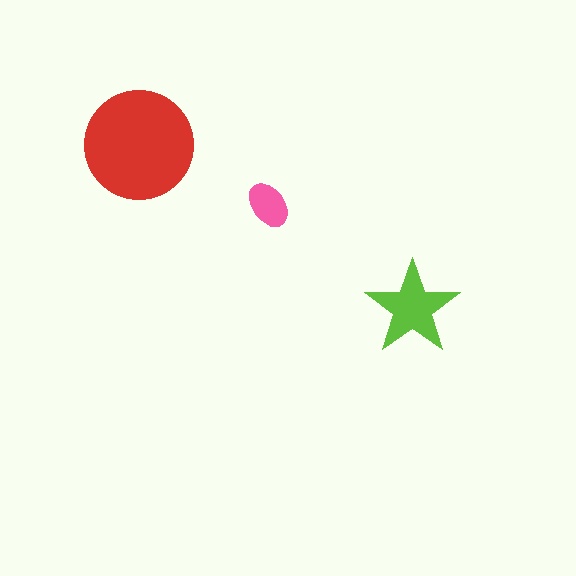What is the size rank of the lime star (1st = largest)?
2nd.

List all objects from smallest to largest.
The pink ellipse, the lime star, the red circle.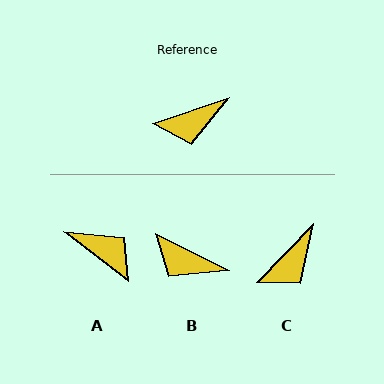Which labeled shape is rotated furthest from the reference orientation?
A, about 123 degrees away.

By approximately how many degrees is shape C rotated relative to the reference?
Approximately 27 degrees counter-clockwise.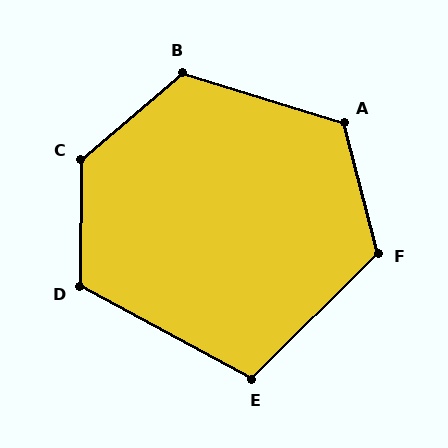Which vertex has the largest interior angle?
C, at approximately 131 degrees.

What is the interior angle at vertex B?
Approximately 122 degrees (obtuse).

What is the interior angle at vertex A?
Approximately 122 degrees (obtuse).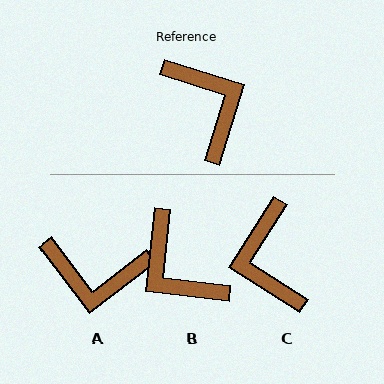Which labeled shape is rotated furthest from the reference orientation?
B, about 169 degrees away.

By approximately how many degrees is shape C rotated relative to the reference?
Approximately 165 degrees counter-clockwise.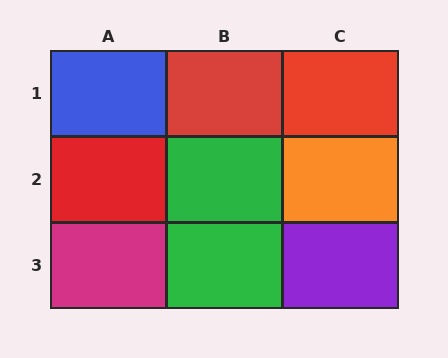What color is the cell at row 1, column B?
Red.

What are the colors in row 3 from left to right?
Magenta, green, purple.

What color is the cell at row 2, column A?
Red.